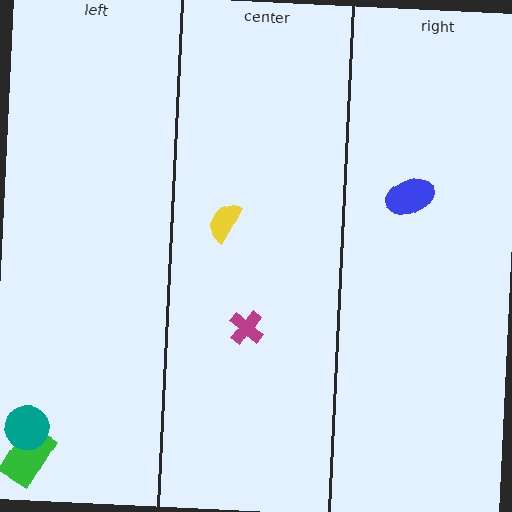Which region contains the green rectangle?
The left region.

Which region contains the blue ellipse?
The right region.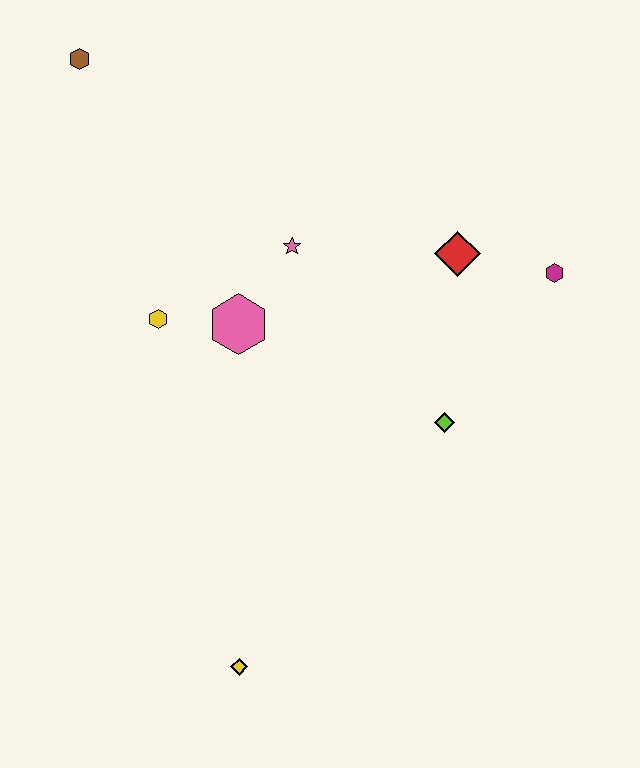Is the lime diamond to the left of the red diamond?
Yes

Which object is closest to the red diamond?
The magenta hexagon is closest to the red diamond.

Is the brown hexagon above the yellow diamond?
Yes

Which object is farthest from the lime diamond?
The brown hexagon is farthest from the lime diamond.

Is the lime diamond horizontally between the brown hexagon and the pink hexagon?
No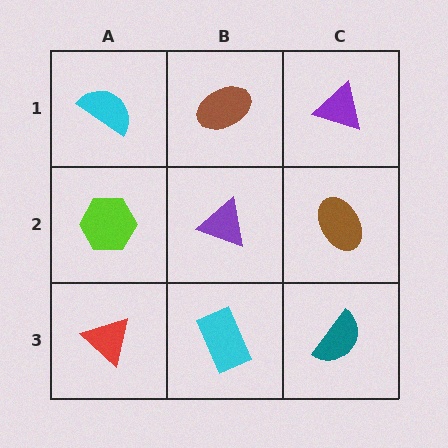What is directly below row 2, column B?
A cyan rectangle.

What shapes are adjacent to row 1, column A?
A lime hexagon (row 2, column A), a brown ellipse (row 1, column B).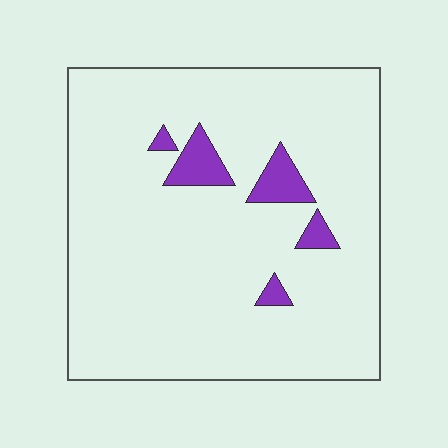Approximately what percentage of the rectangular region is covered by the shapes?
Approximately 5%.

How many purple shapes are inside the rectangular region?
5.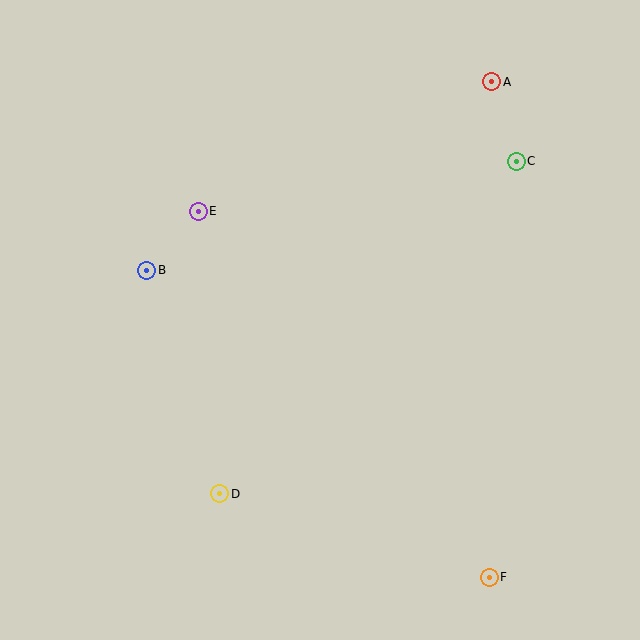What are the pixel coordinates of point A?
Point A is at (492, 82).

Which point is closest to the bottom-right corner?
Point F is closest to the bottom-right corner.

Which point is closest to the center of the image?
Point E at (198, 211) is closest to the center.